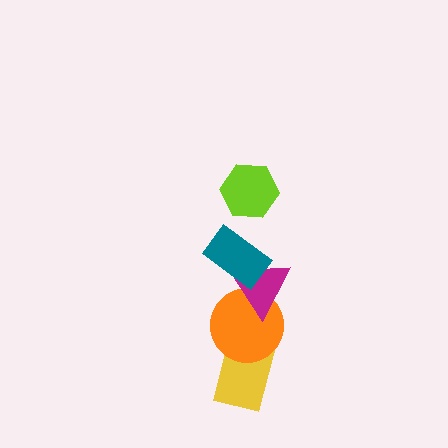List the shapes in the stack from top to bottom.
From top to bottom: the lime hexagon, the teal rectangle, the magenta triangle, the orange circle, the yellow rectangle.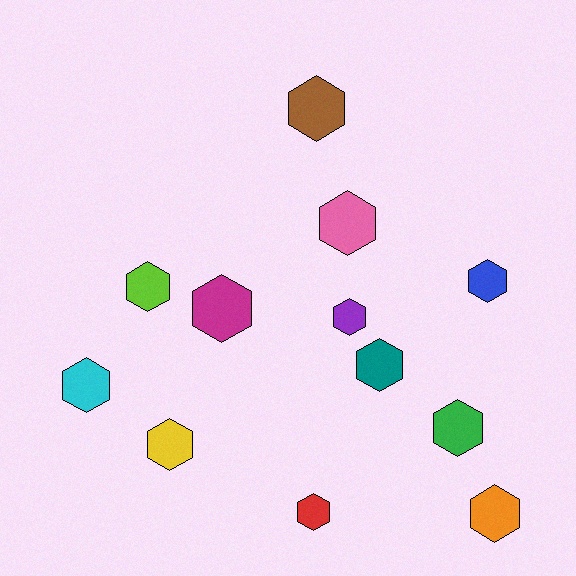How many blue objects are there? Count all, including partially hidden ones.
There is 1 blue object.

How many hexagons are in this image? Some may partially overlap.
There are 12 hexagons.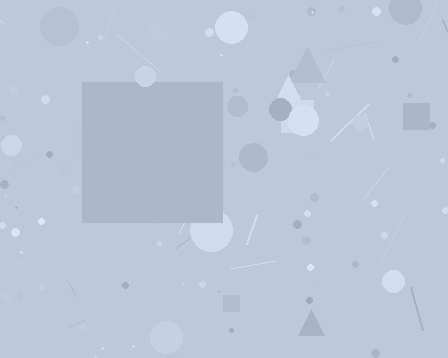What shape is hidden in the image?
A square is hidden in the image.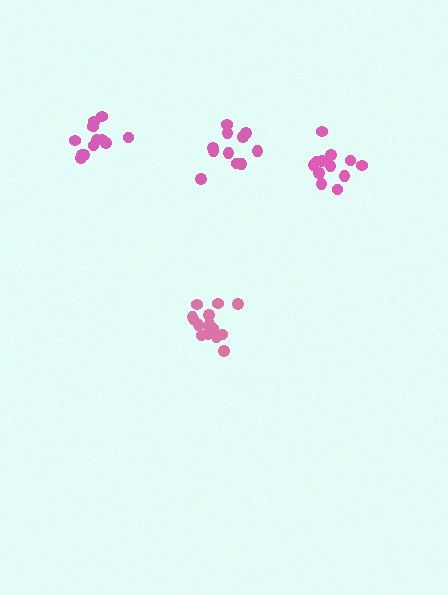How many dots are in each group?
Group 1: 13 dots, Group 2: 15 dots, Group 3: 11 dots, Group 4: 12 dots (51 total).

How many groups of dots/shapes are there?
There are 4 groups.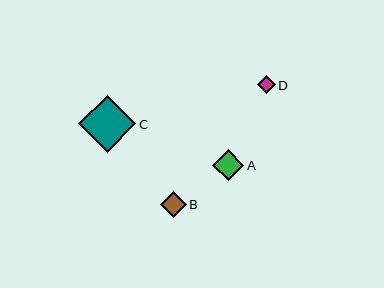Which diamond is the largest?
Diamond C is the largest with a size of approximately 57 pixels.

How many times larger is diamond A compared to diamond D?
Diamond A is approximately 1.8 times the size of diamond D.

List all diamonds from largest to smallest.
From largest to smallest: C, A, B, D.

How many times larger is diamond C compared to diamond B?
Diamond C is approximately 2.2 times the size of diamond B.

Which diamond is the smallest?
Diamond D is the smallest with a size of approximately 18 pixels.